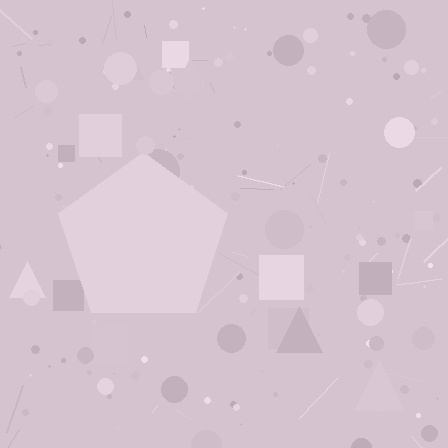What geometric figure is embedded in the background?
A pentagon is embedded in the background.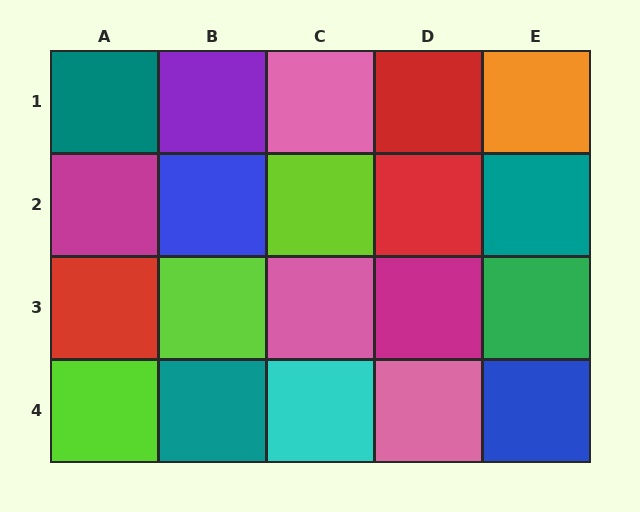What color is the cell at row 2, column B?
Blue.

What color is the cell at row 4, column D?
Pink.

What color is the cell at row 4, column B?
Teal.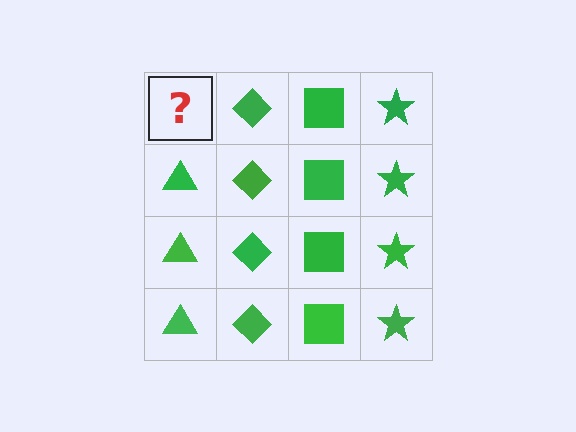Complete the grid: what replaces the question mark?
The question mark should be replaced with a green triangle.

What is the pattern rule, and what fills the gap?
The rule is that each column has a consistent shape. The gap should be filled with a green triangle.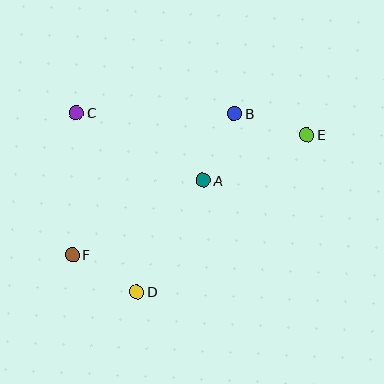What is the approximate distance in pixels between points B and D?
The distance between B and D is approximately 204 pixels.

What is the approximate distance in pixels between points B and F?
The distance between B and F is approximately 215 pixels.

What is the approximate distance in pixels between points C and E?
The distance between C and E is approximately 231 pixels.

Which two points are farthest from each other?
Points E and F are farthest from each other.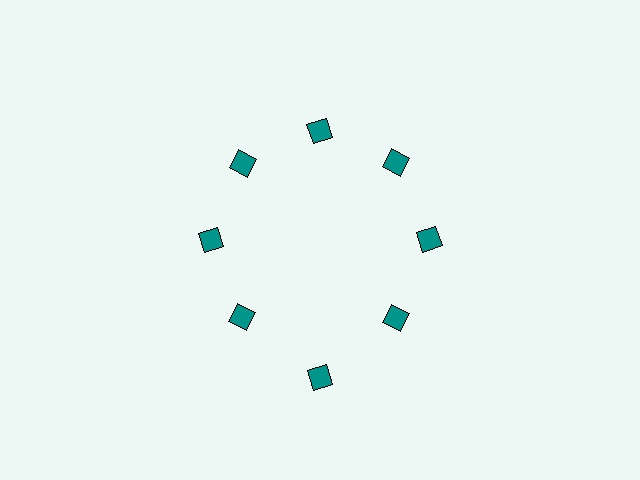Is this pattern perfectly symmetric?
No. The 8 teal diamonds are arranged in a ring, but one element near the 6 o'clock position is pushed outward from the center, breaking the 8-fold rotational symmetry.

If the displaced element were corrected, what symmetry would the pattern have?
It would have 8-fold rotational symmetry — the pattern would map onto itself every 45 degrees.